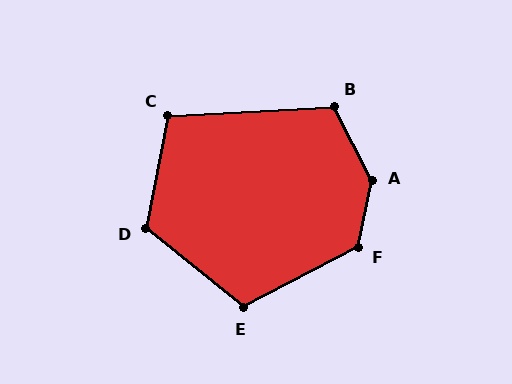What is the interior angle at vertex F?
Approximately 129 degrees (obtuse).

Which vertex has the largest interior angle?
A, at approximately 142 degrees.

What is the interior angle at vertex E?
Approximately 113 degrees (obtuse).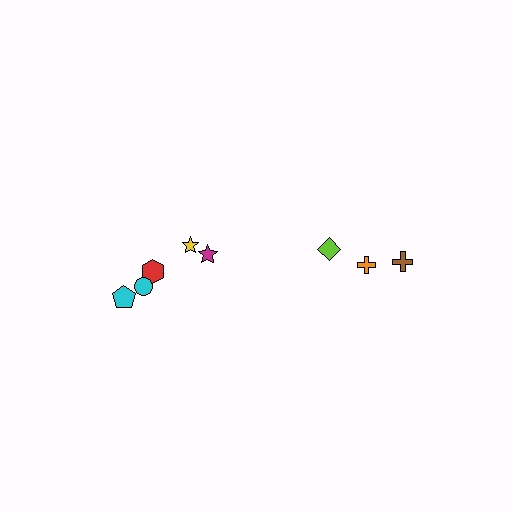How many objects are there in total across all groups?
There are 8 objects.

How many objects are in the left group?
There are 5 objects.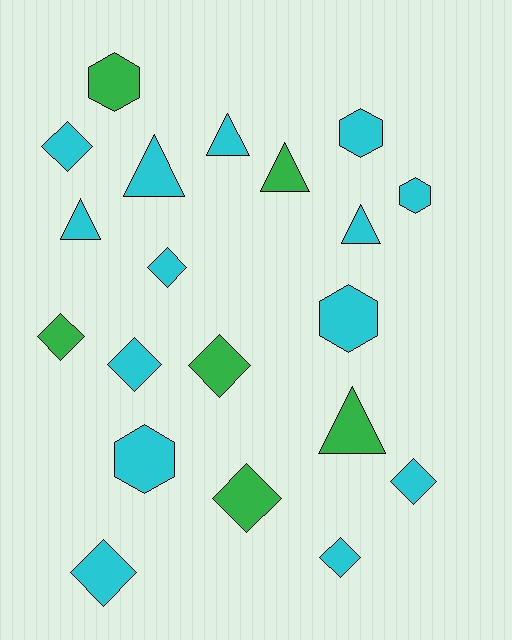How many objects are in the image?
There are 20 objects.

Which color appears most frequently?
Cyan, with 14 objects.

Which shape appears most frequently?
Diamond, with 9 objects.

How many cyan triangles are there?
There are 4 cyan triangles.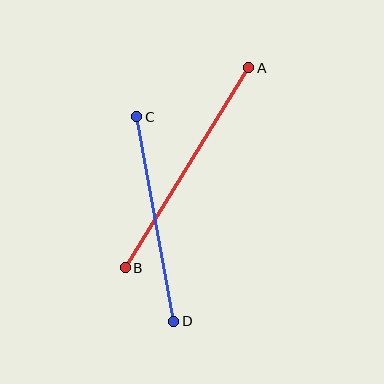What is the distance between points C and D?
The distance is approximately 208 pixels.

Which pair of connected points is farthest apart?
Points A and B are farthest apart.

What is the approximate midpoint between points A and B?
The midpoint is at approximately (187, 168) pixels.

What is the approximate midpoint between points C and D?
The midpoint is at approximately (155, 219) pixels.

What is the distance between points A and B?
The distance is approximately 235 pixels.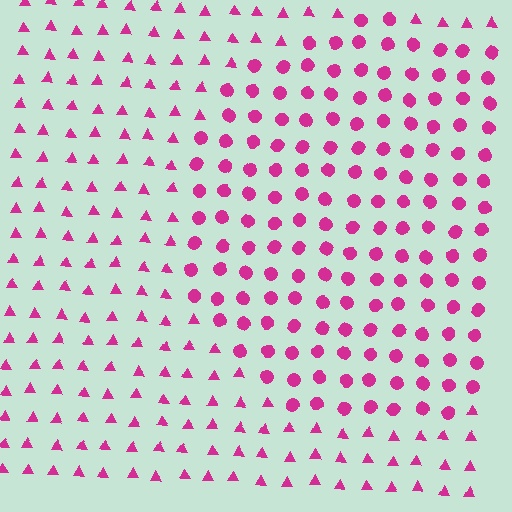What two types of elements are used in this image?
The image uses circles inside the circle region and triangles outside it.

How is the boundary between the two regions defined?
The boundary is defined by a change in element shape: circles inside vs. triangles outside. All elements share the same color and spacing.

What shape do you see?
I see a circle.